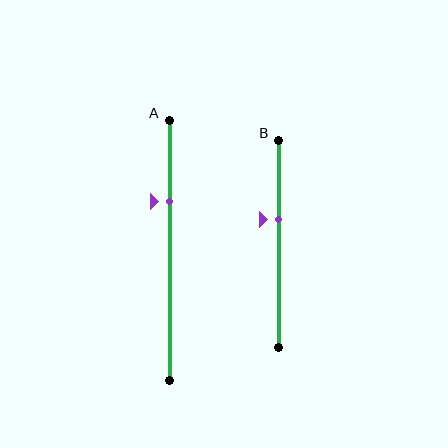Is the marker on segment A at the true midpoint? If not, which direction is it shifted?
No, the marker on segment A is shifted upward by about 19% of the segment length.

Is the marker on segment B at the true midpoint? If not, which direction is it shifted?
No, the marker on segment B is shifted upward by about 12% of the segment length.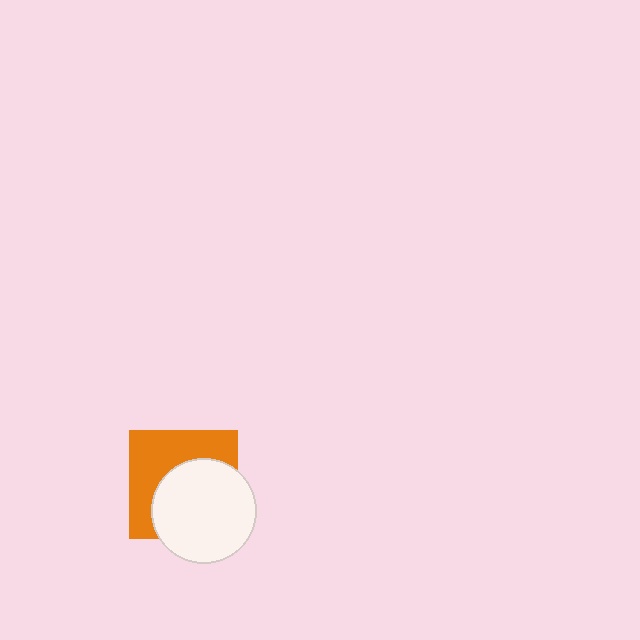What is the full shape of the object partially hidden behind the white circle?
The partially hidden object is an orange square.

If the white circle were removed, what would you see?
You would see the complete orange square.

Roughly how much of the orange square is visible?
About half of it is visible (roughly 48%).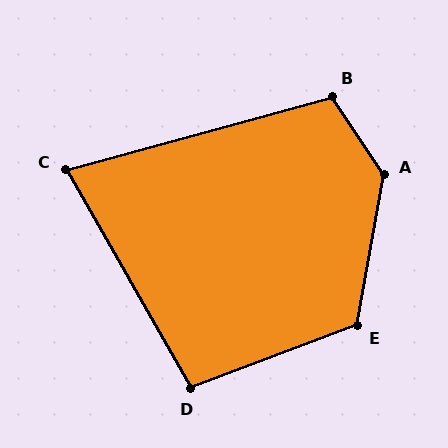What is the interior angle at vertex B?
Approximately 108 degrees (obtuse).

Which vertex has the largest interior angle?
A, at approximately 137 degrees.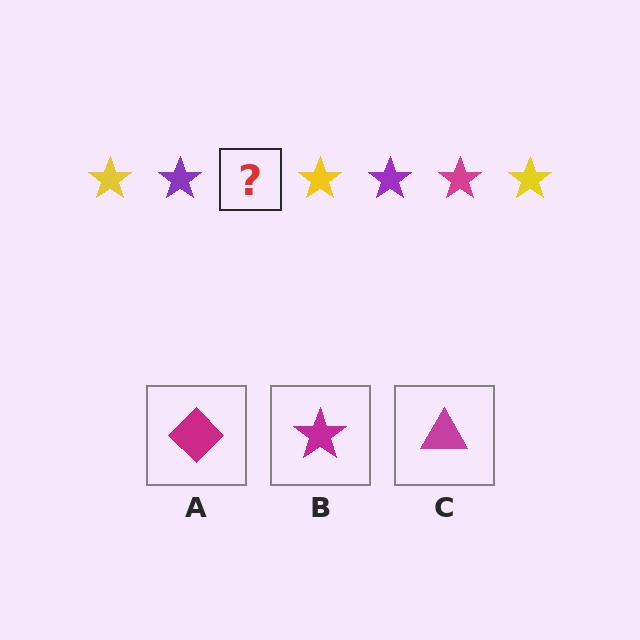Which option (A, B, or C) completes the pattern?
B.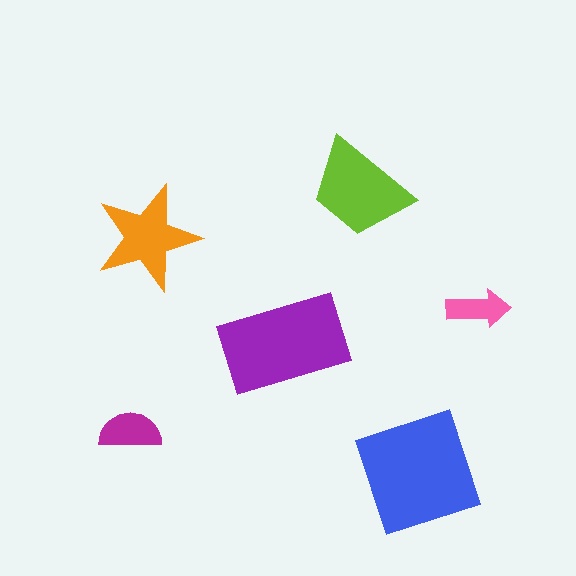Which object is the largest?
The blue square.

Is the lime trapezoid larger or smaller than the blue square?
Smaller.